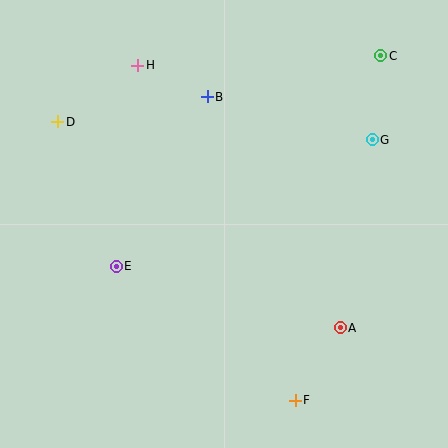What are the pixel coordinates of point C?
Point C is at (381, 56).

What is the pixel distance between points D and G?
The distance between D and G is 315 pixels.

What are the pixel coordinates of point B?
Point B is at (207, 97).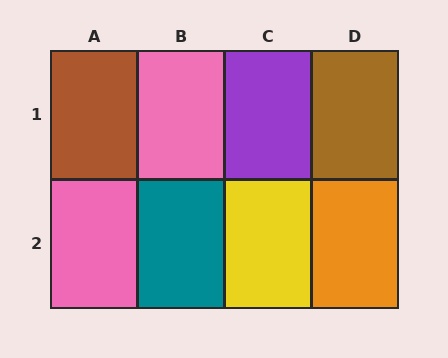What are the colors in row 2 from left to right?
Pink, teal, yellow, orange.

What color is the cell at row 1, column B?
Pink.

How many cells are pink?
2 cells are pink.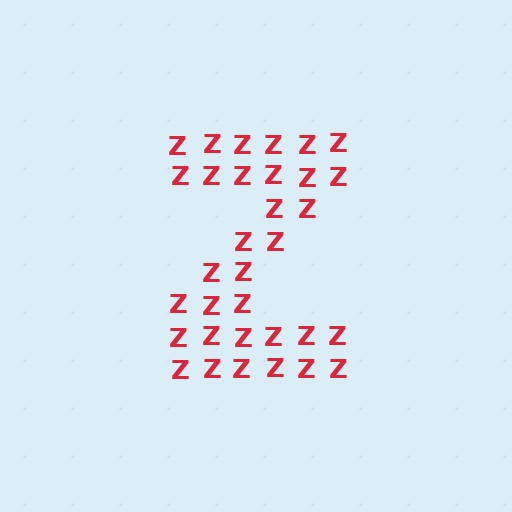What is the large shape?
The large shape is the letter Z.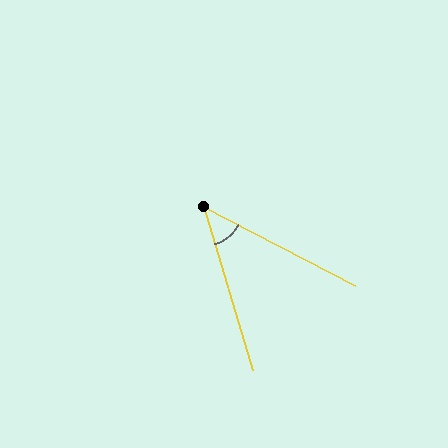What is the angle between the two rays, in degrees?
Approximately 46 degrees.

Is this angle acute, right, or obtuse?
It is acute.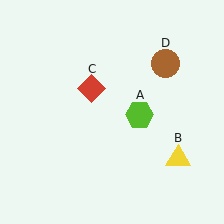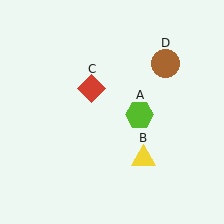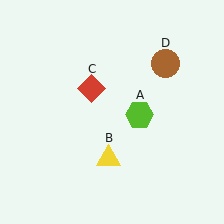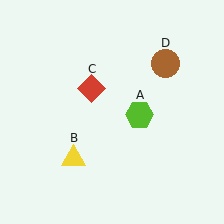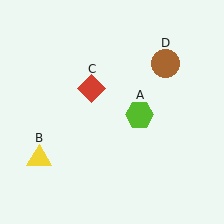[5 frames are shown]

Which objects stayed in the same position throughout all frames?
Lime hexagon (object A) and red diamond (object C) and brown circle (object D) remained stationary.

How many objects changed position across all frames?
1 object changed position: yellow triangle (object B).